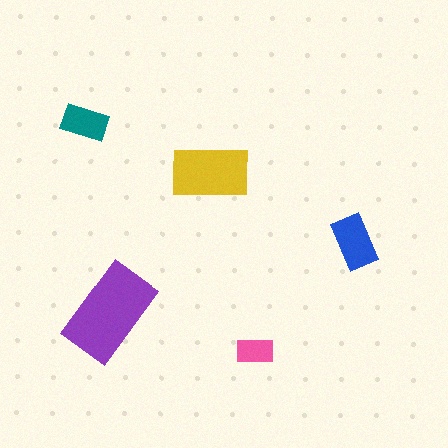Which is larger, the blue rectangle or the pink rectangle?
The blue one.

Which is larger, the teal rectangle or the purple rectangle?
The purple one.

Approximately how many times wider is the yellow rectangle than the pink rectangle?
About 2 times wider.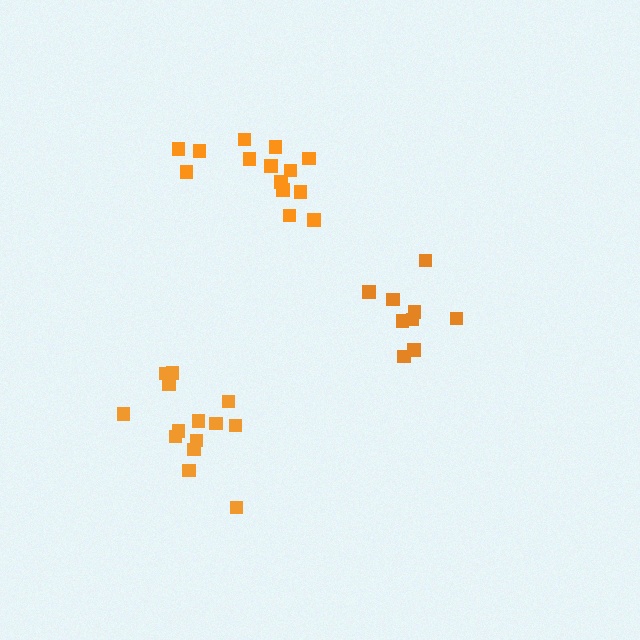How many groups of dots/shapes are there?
There are 3 groups.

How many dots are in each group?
Group 1: 9 dots, Group 2: 14 dots, Group 3: 14 dots (37 total).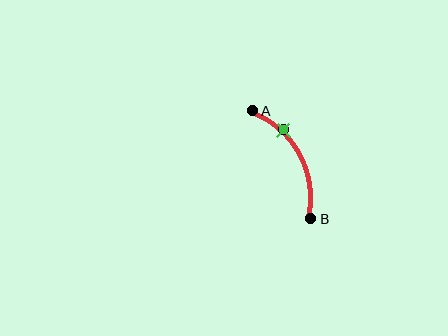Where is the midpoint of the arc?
The arc midpoint is the point on the curve farthest from the straight line joining A and B. It sits to the right of that line.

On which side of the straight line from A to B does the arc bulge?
The arc bulges to the right of the straight line connecting A and B.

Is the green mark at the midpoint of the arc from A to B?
No. The green mark lies on the arc but is closer to endpoint A. The arc midpoint would be at the point on the curve equidistant along the arc from both A and B.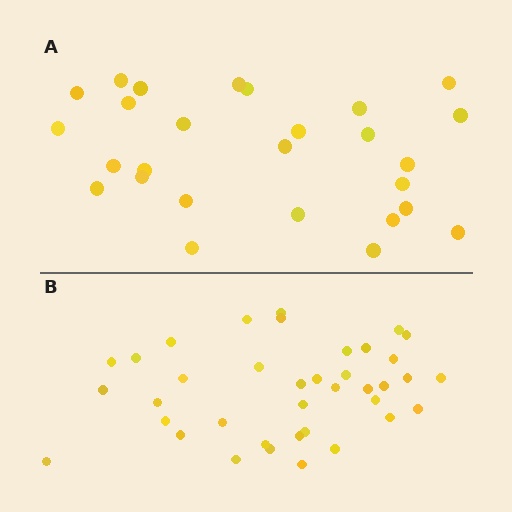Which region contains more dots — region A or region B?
Region B (the bottom region) has more dots.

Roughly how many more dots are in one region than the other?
Region B has roughly 12 or so more dots than region A.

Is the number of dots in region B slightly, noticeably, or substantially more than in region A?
Region B has noticeably more, but not dramatically so. The ratio is roughly 1.4 to 1.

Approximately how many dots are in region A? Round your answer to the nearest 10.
About 30 dots. (The exact count is 27, which rounds to 30.)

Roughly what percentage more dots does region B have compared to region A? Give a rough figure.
About 40% more.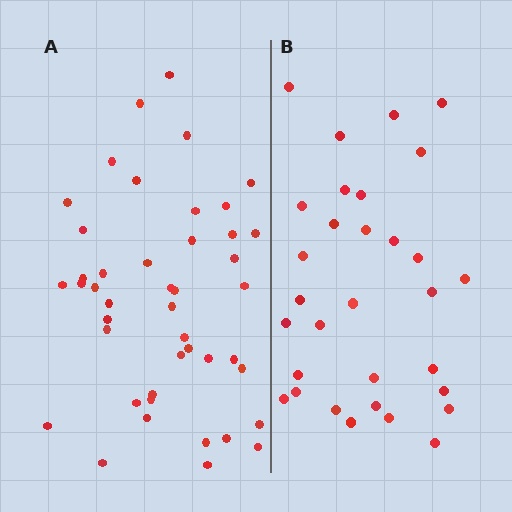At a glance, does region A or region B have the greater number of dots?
Region A (the left region) has more dots.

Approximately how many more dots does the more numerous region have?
Region A has approximately 15 more dots than region B.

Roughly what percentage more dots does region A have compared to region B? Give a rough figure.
About 40% more.